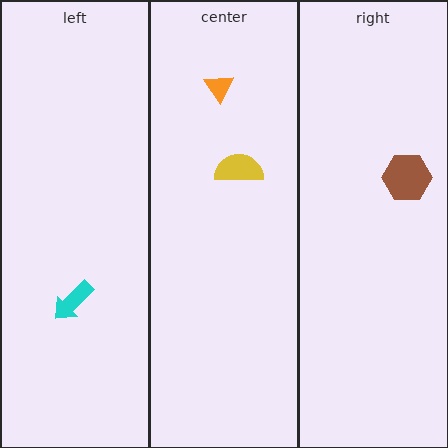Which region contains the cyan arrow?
The left region.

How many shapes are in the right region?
1.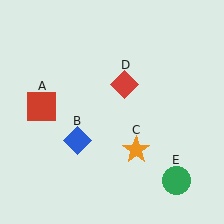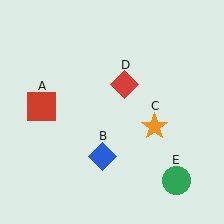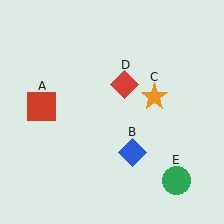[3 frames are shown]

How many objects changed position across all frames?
2 objects changed position: blue diamond (object B), orange star (object C).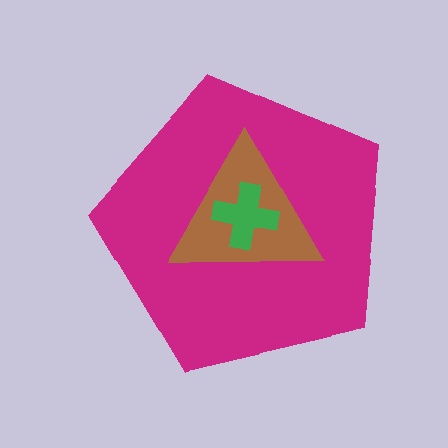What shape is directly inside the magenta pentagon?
The brown triangle.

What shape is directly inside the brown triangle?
The green cross.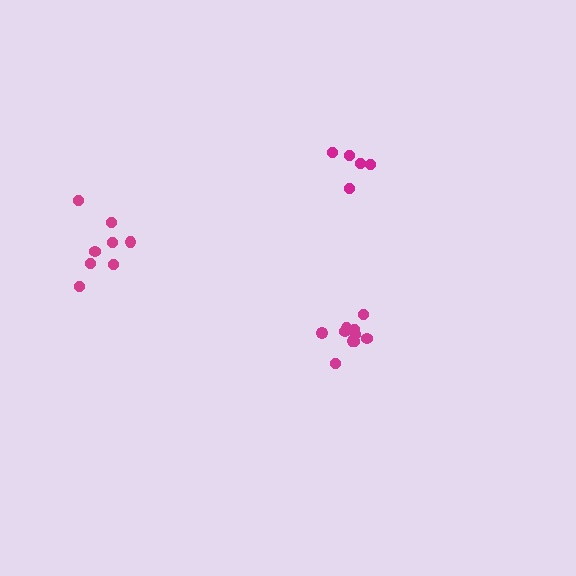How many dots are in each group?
Group 1: 10 dots, Group 2: 5 dots, Group 3: 8 dots (23 total).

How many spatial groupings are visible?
There are 3 spatial groupings.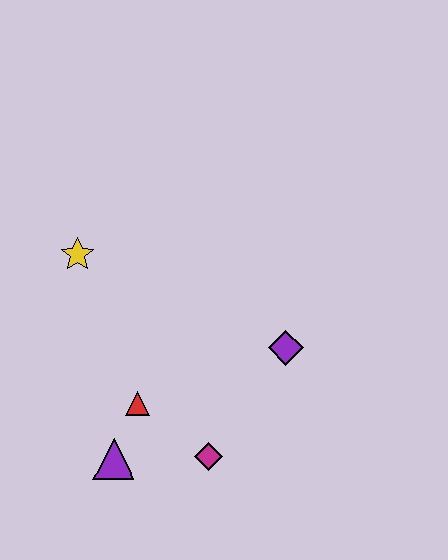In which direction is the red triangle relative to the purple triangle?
The red triangle is above the purple triangle.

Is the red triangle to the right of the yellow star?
Yes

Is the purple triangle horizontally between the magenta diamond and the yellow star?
Yes